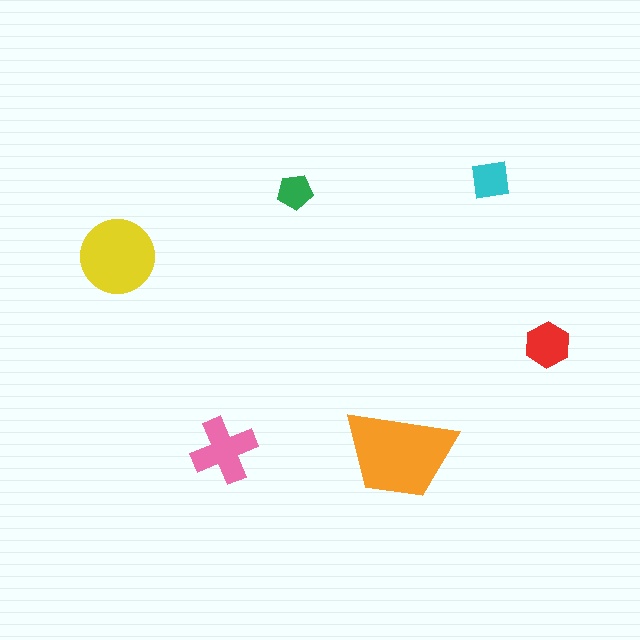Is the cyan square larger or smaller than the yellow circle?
Smaller.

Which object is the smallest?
The green pentagon.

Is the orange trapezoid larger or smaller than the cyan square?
Larger.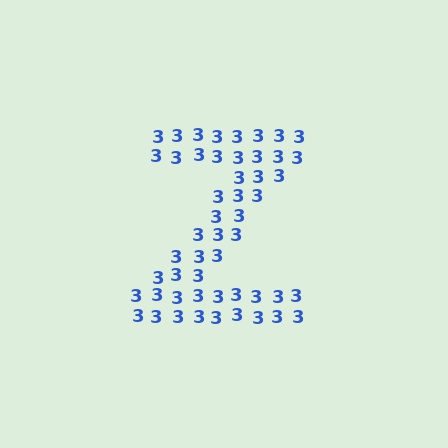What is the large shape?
The large shape is the letter Z.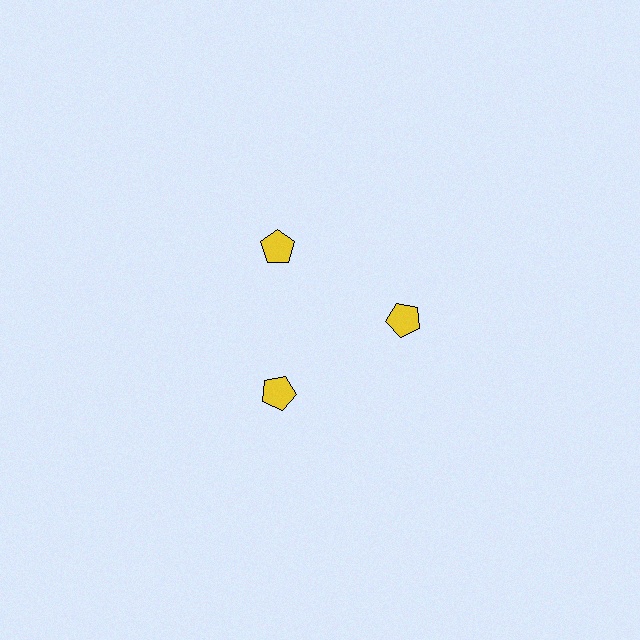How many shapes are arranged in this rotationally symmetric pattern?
There are 3 shapes, arranged in 3 groups of 1.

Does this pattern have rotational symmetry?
Yes, this pattern has 3-fold rotational symmetry. It looks the same after rotating 120 degrees around the center.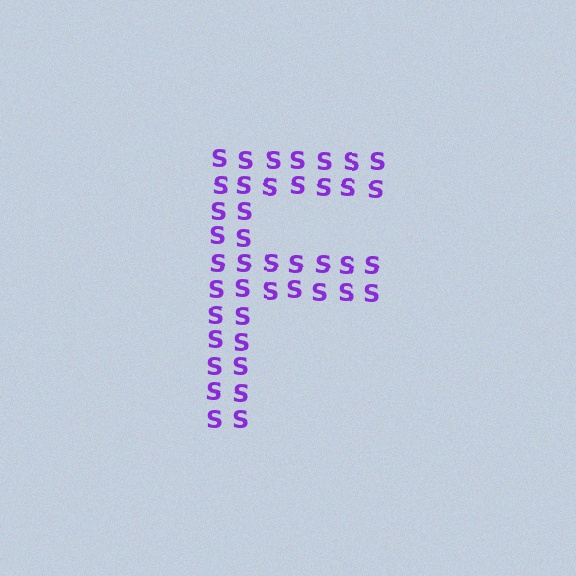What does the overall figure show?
The overall figure shows the letter F.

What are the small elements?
The small elements are letter S's.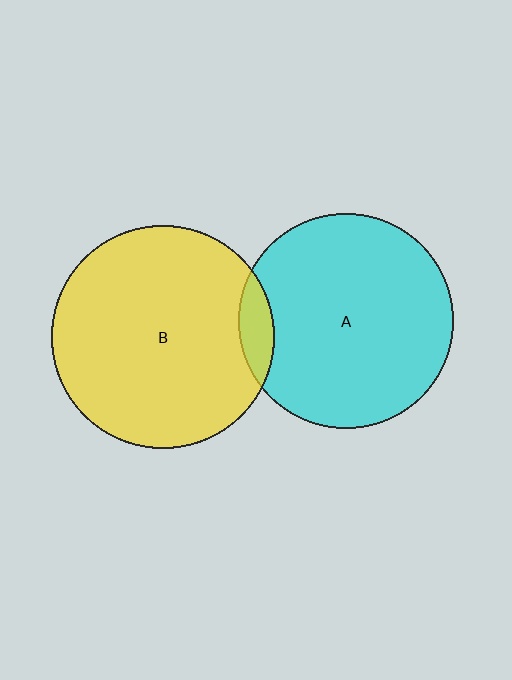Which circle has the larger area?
Circle B (yellow).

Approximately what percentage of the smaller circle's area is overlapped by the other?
Approximately 10%.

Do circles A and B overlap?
Yes.